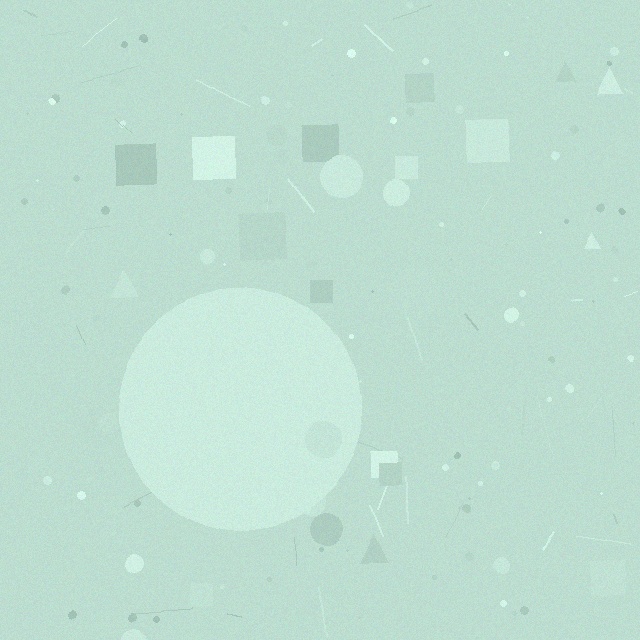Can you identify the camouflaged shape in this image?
The camouflaged shape is a circle.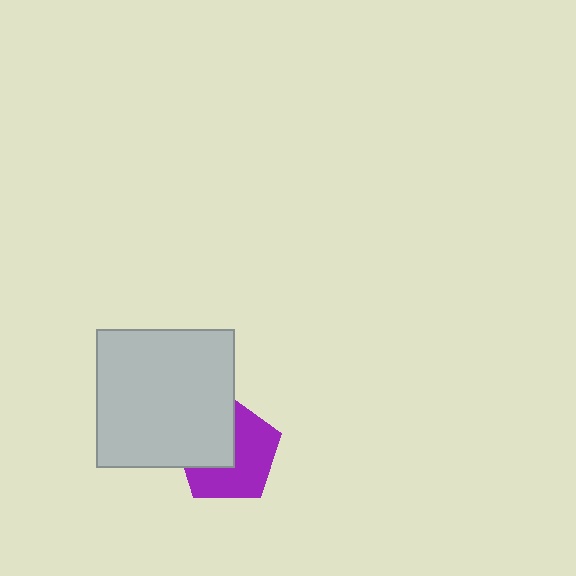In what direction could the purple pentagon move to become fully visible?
The purple pentagon could move toward the lower-right. That would shift it out from behind the light gray square entirely.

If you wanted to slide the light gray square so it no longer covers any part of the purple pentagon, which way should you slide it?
Slide it toward the upper-left — that is the most direct way to separate the two shapes.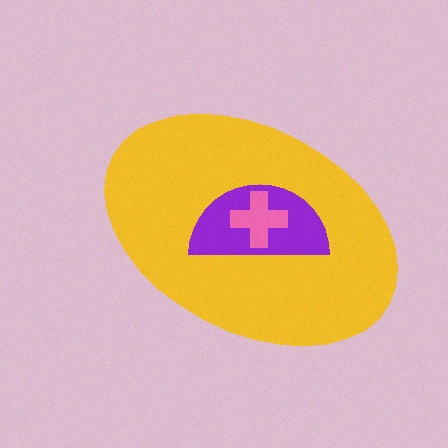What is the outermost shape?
The yellow ellipse.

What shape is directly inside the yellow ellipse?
The purple semicircle.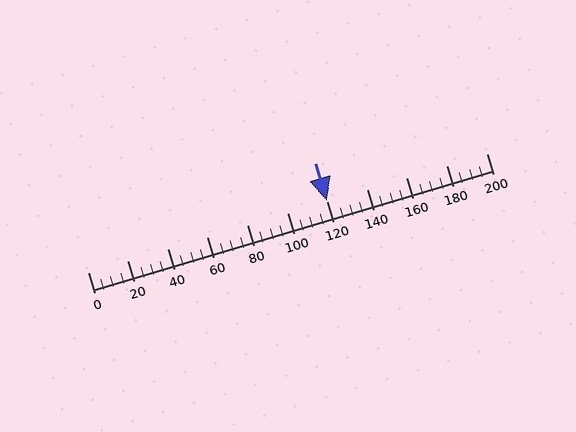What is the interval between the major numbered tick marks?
The major tick marks are spaced 20 units apart.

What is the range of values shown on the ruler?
The ruler shows values from 0 to 200.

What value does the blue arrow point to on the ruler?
The blue arrow points to approximately 120.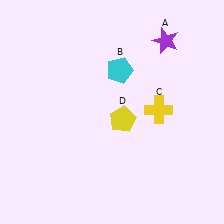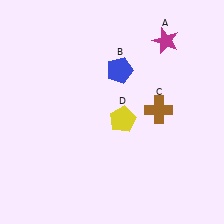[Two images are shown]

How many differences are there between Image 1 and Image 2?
There are 3 differences between the two images.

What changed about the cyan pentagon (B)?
In Image 1, B is cyan. In Image 2, it changed to blue.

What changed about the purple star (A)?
In Image 1, A is purple. In Image 2, it changed to magenta.